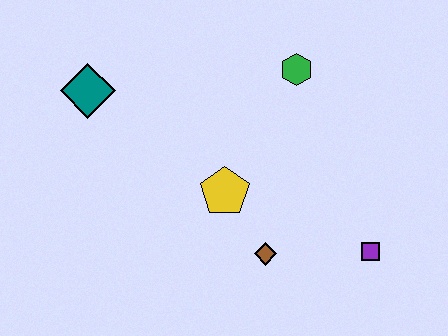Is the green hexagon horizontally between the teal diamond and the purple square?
Yes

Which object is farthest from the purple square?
The teal diamond is farthest from the purple square.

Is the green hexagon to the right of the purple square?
No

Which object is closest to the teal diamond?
The yellow pentagon is closest to the teal diamond.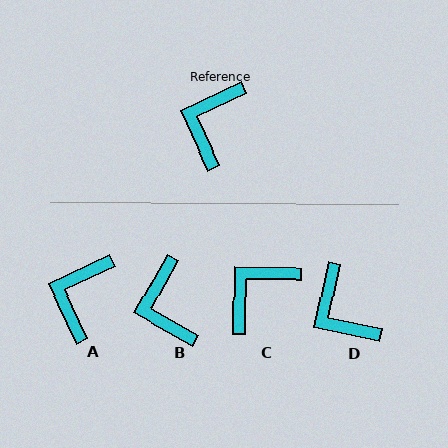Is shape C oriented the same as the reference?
No, it is off by about 26 degrees.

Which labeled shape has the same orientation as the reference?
A.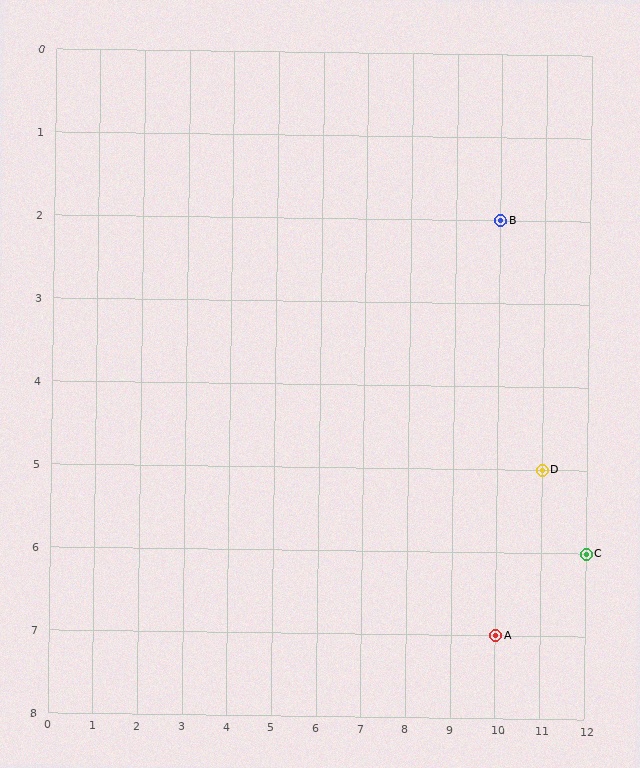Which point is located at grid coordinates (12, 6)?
Point C is at (12, 6).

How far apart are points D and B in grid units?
Points D and B are 1 column and 3 rows apart (about 3.2 grid units diagonally).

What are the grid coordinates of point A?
Point A is at grid coordinates (10, 7).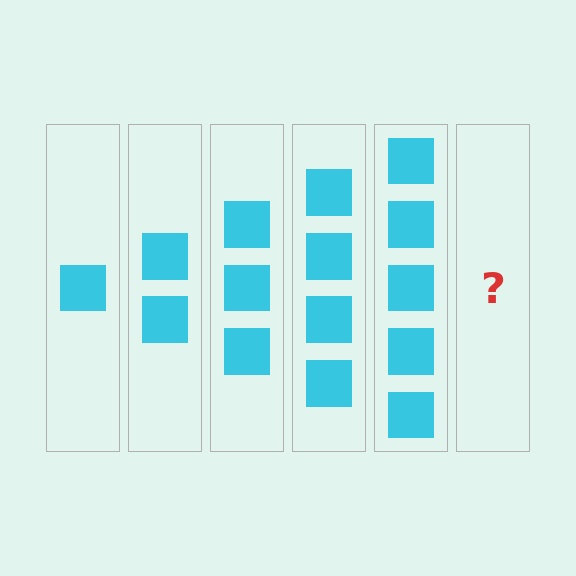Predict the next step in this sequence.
The next step is 6 squares.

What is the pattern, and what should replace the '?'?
The pattern is that each step adds one more square. The '?' should be 6 squares.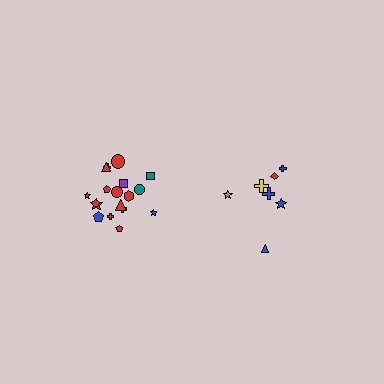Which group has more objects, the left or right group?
The left group.